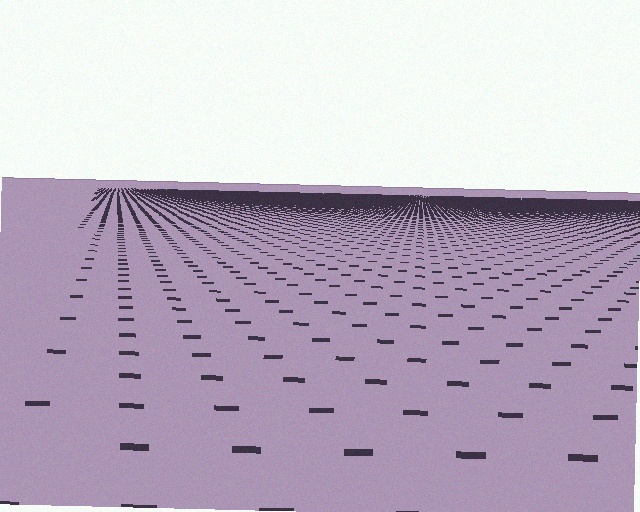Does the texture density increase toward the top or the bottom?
Density increases toward the top.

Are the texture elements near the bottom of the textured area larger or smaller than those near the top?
Larger. Near the bottom, elements are closer to the viewer and appear at a bigger on-screen size.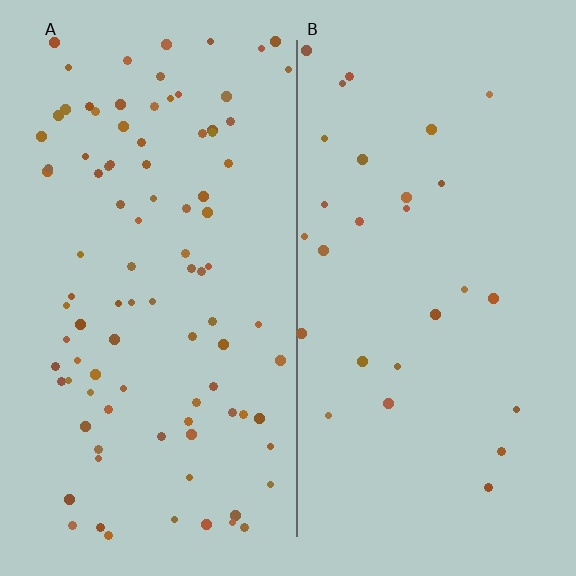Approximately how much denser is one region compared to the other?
Approximately 3.3× — region A over region B.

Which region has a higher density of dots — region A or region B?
A (the left).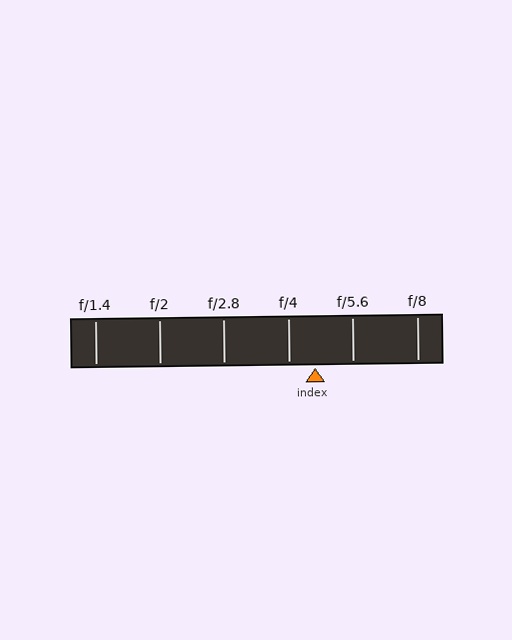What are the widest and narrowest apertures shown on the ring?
The widest aperture shown is f/1.4 and the narrowest is f/8.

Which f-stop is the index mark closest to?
The index mark is closest to f/4.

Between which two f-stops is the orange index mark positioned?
The index mark is between f/4 and f/5.6.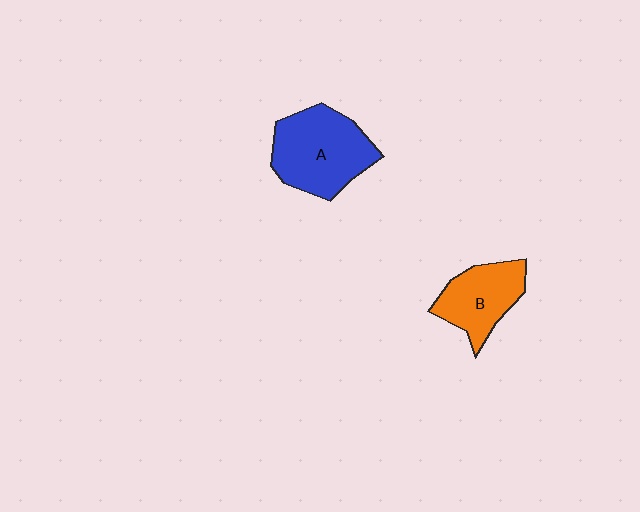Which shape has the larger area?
Shape A (blue).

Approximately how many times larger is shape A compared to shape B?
Approximately 1.4 times.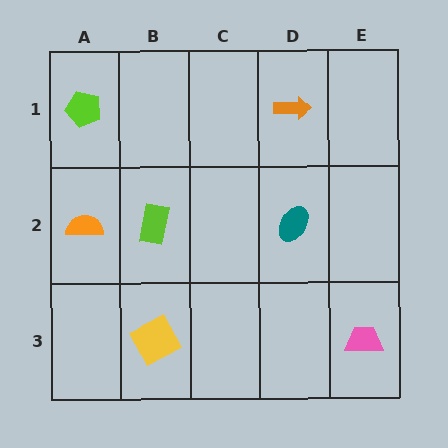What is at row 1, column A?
A lime pentagon.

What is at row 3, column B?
A yellow square.